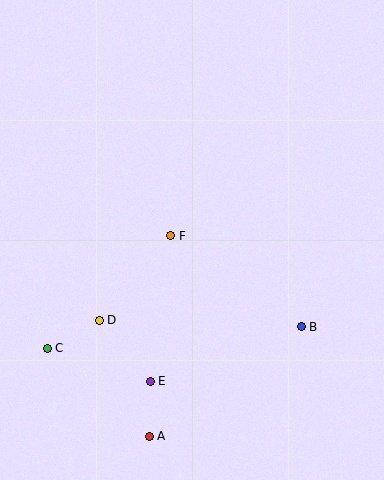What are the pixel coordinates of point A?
Point A is at (149, 436).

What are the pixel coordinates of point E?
Point E is at (150, 381).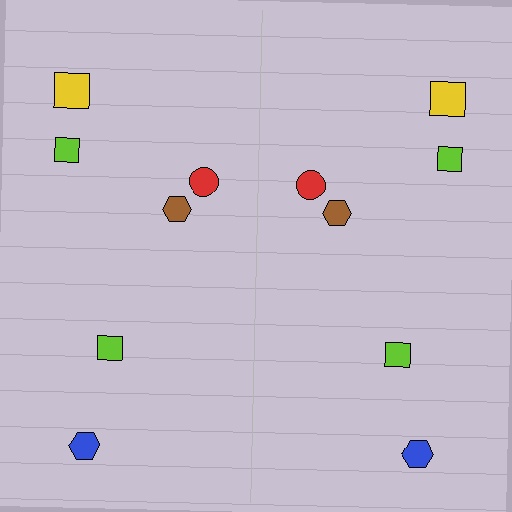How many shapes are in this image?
There are 12 shapes in this image.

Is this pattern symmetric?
Yes, this pattern has bilateral (reflection) symmetry.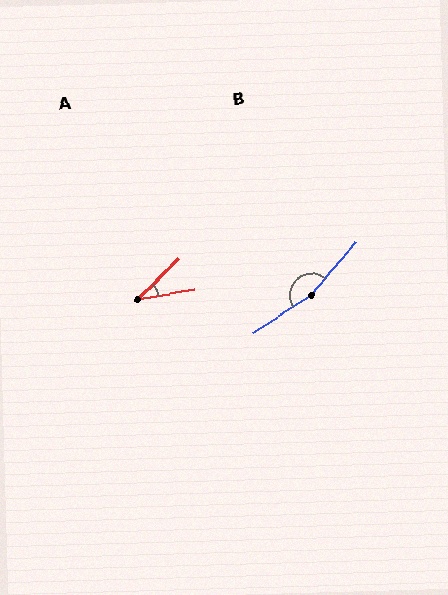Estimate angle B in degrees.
Approximately 163 degrees.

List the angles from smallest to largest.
A (35°), B (163°).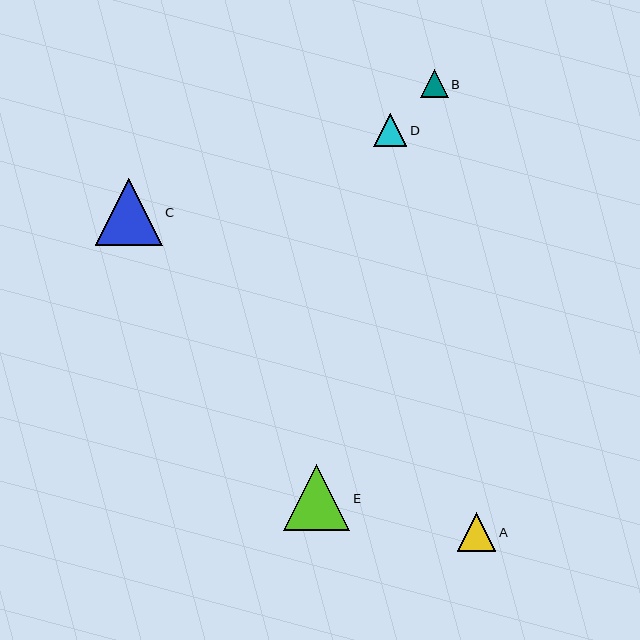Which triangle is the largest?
Triangle C is the largest with a size of approximately 66 pixels.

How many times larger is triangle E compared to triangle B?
Triangle E is approximately 2.4 times the size of triangle B.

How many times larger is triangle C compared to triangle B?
Triangle C is approximately 2.4 times the size of triangle B.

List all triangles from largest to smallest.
From largest to smallest: C, E, A, D, B.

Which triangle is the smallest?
Triangle B is the smallest with a size of approximately 28 pixels.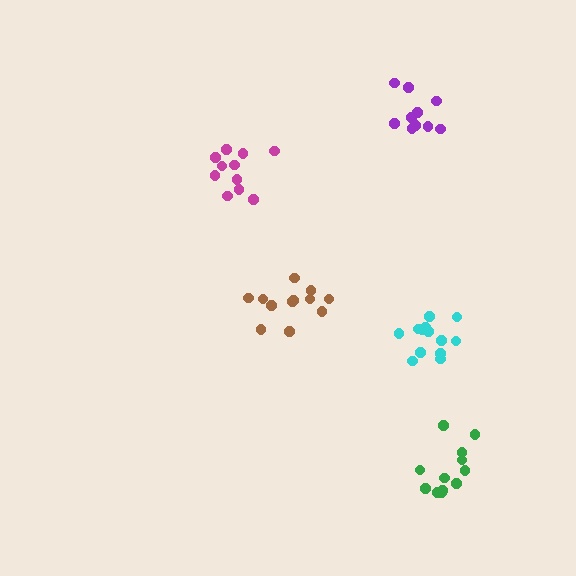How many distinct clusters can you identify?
There are 5 distinct clusters.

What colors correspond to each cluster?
The clusters are colored: brown, magenta, purple, green, cyan.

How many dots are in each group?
Group 1: 12 dots, Group 2: 11 dots, Group 3: 10 dots, Group 4: 12 dots, Group 5: 13 dots (58 total).